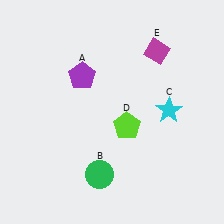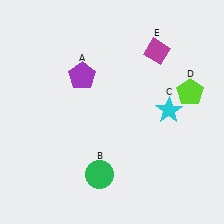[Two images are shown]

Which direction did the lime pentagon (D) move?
The lime pentagon (D) moved right.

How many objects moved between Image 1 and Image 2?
1 object moved between the two images.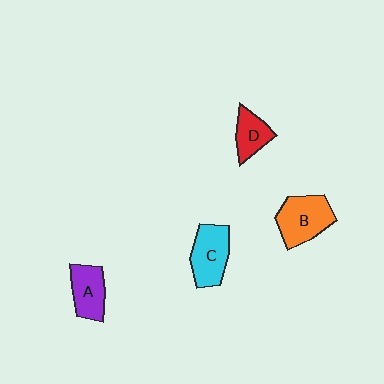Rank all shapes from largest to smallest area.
From largest to smallest: B (orange), C (cyan), A (purple), D (red).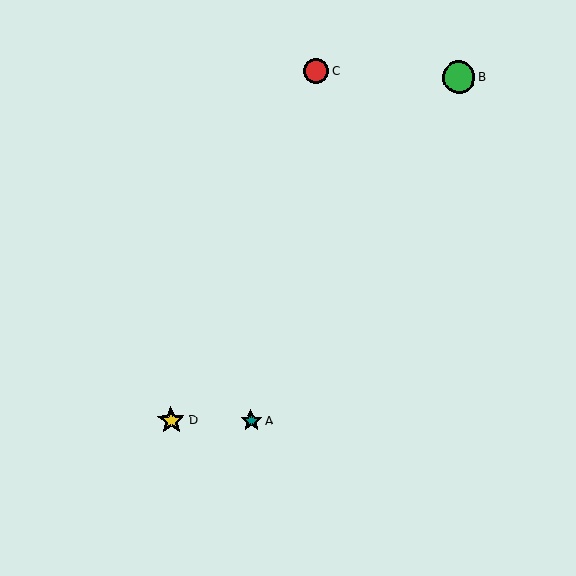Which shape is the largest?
The green circle (labeled B) is the largest.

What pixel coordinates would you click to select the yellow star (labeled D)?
Click at (171, 420) to select the yellow star D.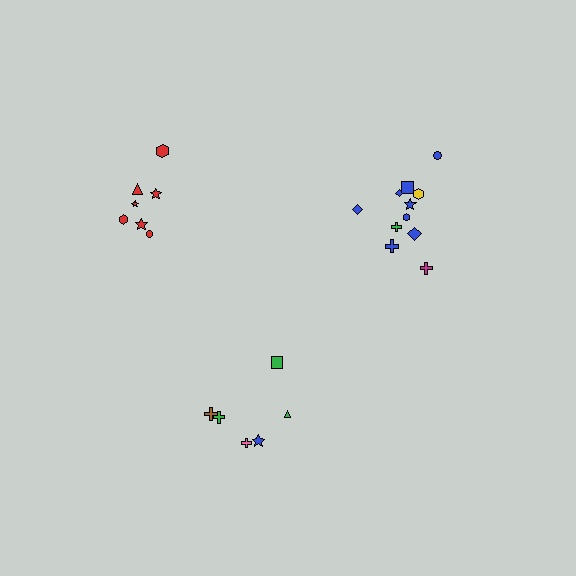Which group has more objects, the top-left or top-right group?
The top-right group.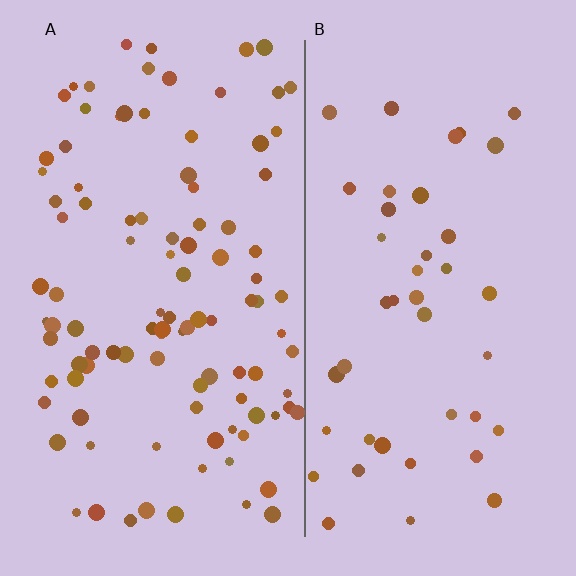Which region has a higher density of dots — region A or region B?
A (the left).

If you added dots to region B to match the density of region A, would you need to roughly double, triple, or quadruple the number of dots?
Approximately double.